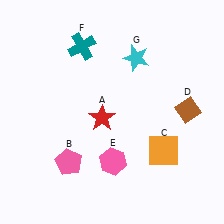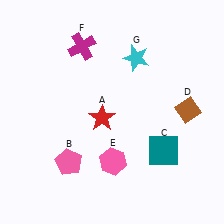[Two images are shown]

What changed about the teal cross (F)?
In Image 1, F is teal. In Image 2, it changed to magenta.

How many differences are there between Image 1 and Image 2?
There are 2 differences between the two images.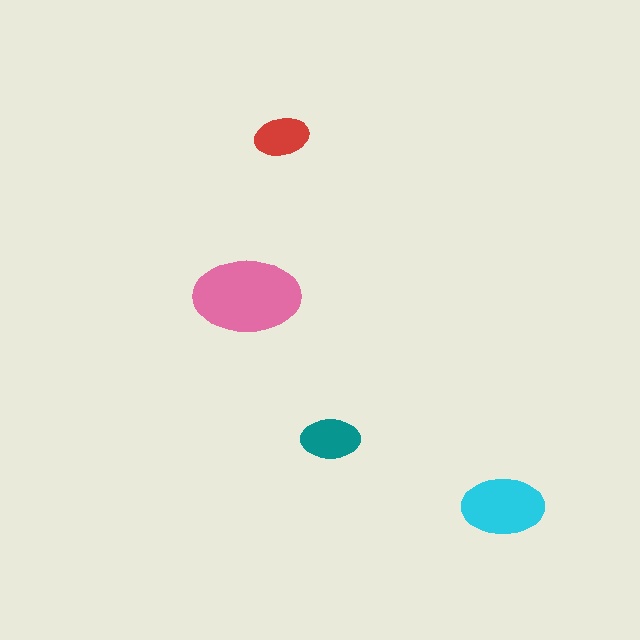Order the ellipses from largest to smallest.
the pink one, the cyan one, the teal one, the red one.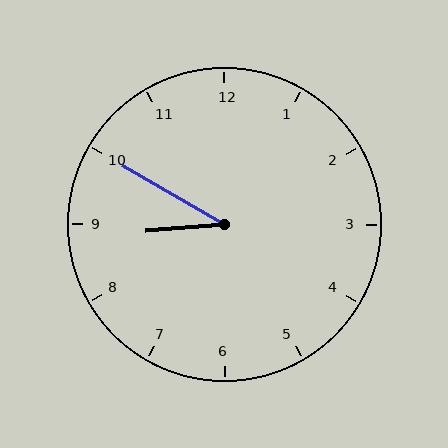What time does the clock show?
8:50.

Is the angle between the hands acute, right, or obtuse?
It is acute.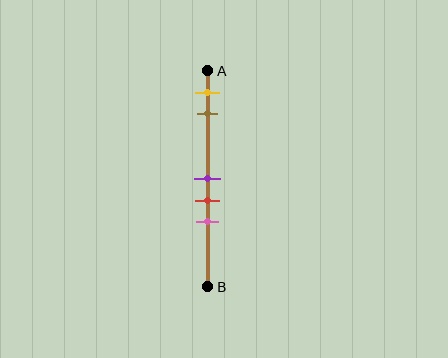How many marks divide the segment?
There are 5 marks dividing the segment.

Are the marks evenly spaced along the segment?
No, the marks are not evenly spaced.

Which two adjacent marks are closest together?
The purple and red marks are the closest adjacent pair.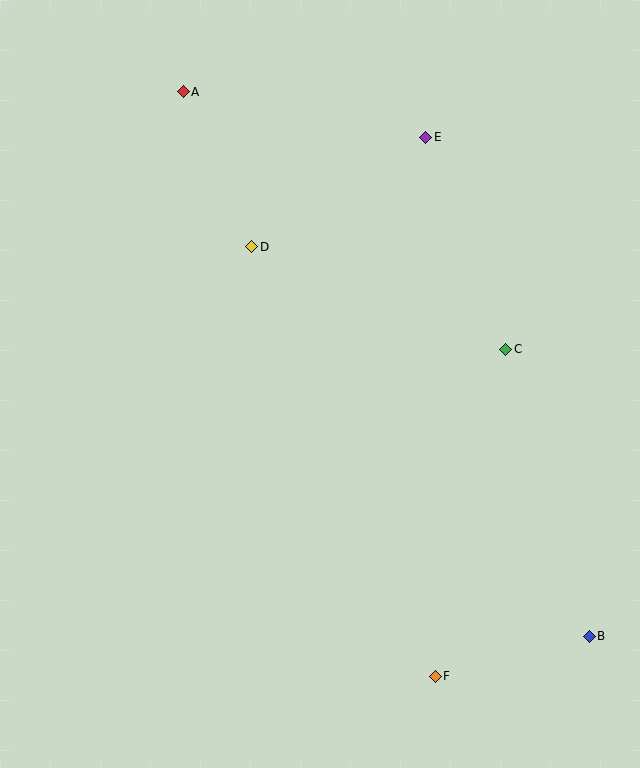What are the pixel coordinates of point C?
Point C is at (506, 349).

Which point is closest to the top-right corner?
Point E is closest to the top-right corner.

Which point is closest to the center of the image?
Point D at (252, 247) is closest to the center.